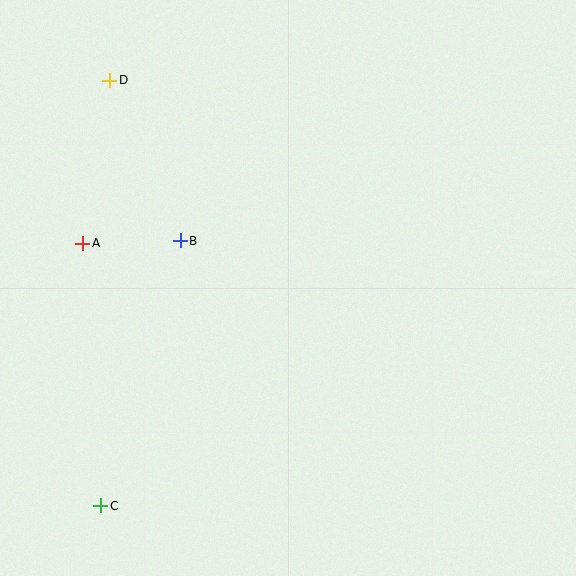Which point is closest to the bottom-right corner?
Point C is closest to the bottom-right corner.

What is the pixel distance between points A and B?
The distance between A and B is 97 pixels.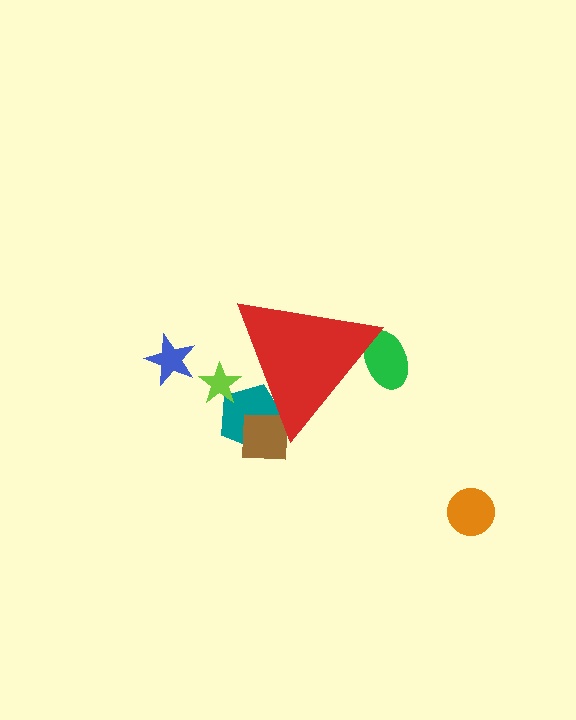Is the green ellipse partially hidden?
Yes, the green ellipse is partially hidden behind the red triangle.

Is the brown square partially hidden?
Yes, the brown square is partially hidden behind the red triangle.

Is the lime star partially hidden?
Yes, the lime star is partially hidden behind the red triangle.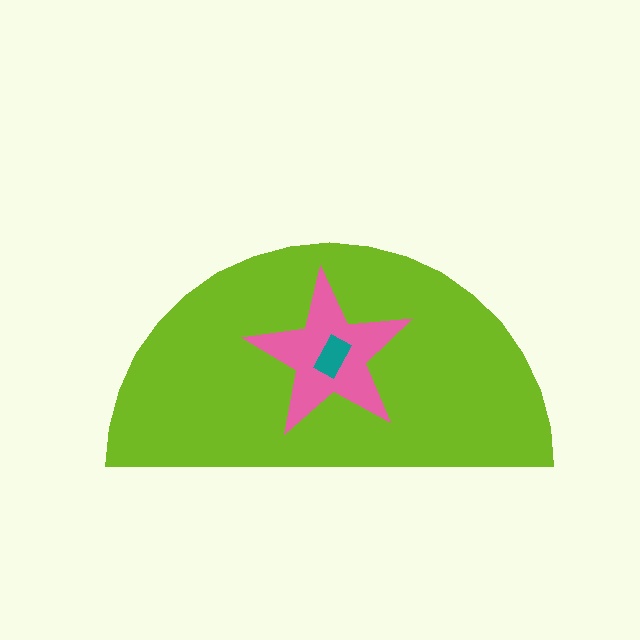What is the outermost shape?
The lime semicircle.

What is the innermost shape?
The teal rectangle.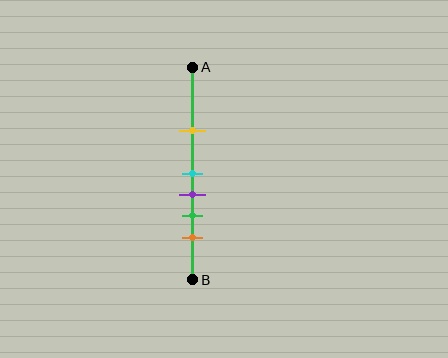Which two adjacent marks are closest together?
The cyan and purple marks are the closest adjacent pair.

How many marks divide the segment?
There are 5 marks dividing the segment.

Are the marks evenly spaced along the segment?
No, the marks are not evenly spaced.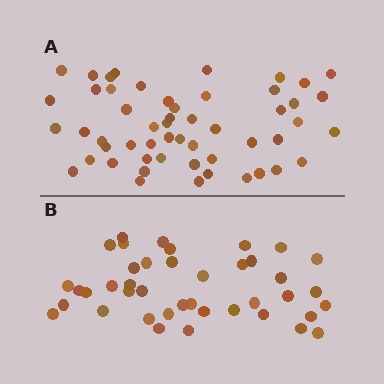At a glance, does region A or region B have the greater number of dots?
Region A (the top region) has more dots.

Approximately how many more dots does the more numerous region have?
Region A has roughly 12 or so more dots than region B.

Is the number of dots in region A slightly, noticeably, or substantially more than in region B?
Region A has noticeably more, but not dramatically so. The ratio is roughly 1.3 to 1.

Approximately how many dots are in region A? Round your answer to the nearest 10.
About 50 dots. (The exact count is 53, which rounds to 50.)